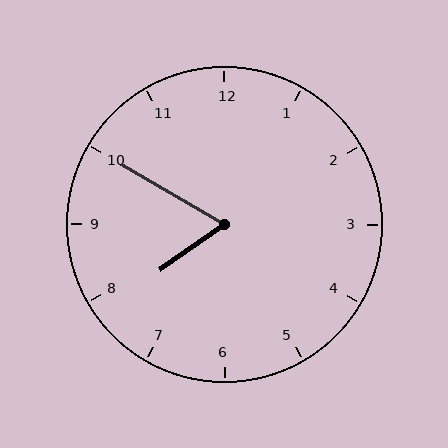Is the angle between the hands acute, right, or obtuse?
It is acute.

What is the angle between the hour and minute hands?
Approximately 65 degrees.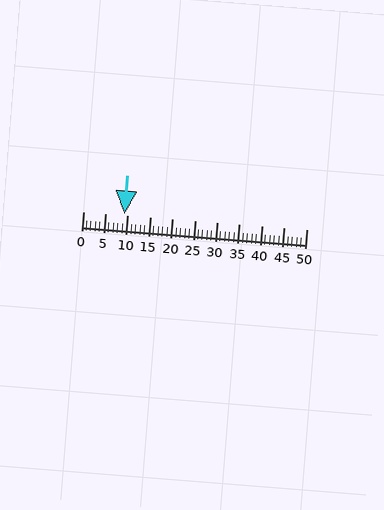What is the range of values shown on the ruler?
The ruler shows values from 0 to 50.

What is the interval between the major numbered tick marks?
The major tick marks are spaced 5 units apart.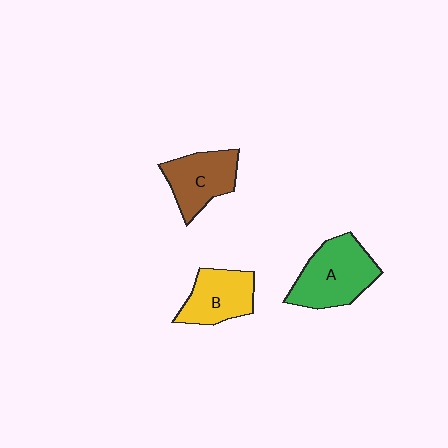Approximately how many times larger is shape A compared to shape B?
Approximately 1.3 times.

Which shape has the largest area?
Shape A (green).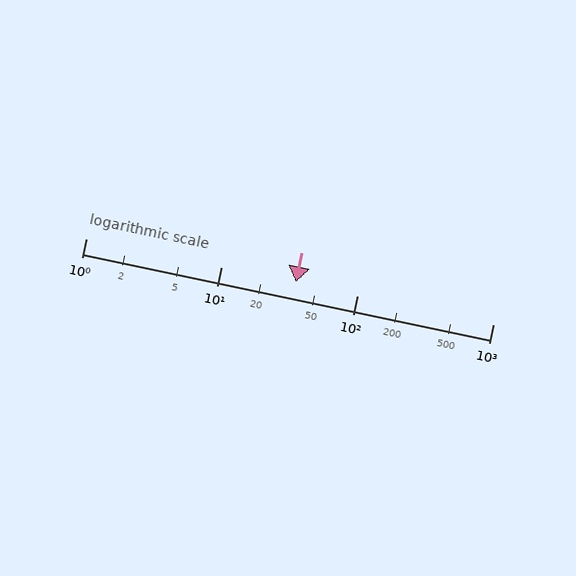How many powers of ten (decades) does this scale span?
The scale spans 3 decades, from 1 to 1000.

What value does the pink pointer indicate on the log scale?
The pointer indicates approximately 35.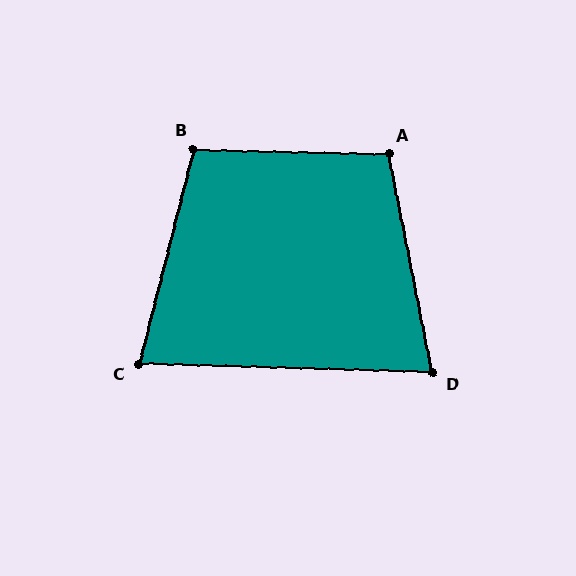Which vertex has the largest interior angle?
B, at approximately 103 degrees.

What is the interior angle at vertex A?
Approximately 103 degrees (obtuse).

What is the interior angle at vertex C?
Approximately 77 degrees (acute).